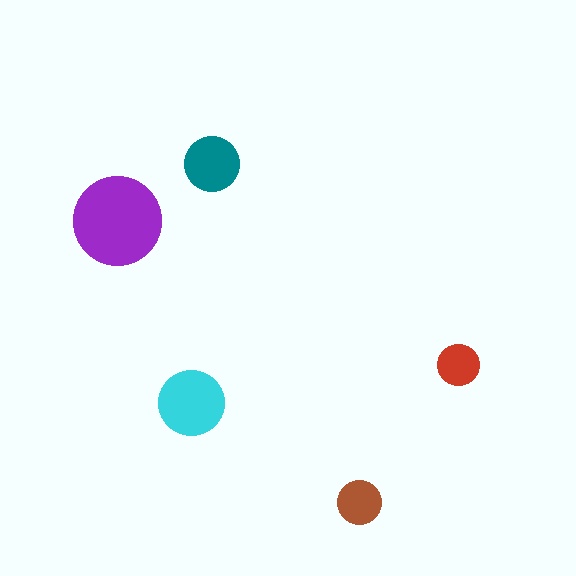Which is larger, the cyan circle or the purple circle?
The purple one.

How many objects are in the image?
There are 5 objects in the image.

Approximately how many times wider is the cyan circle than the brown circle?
About 1.5 times wider.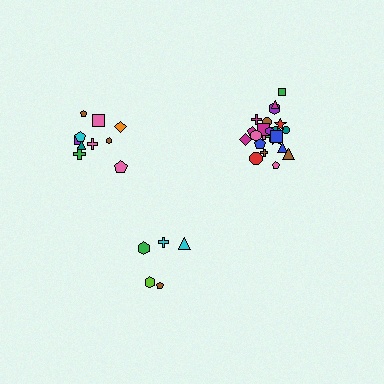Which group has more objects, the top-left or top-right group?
The top-right group.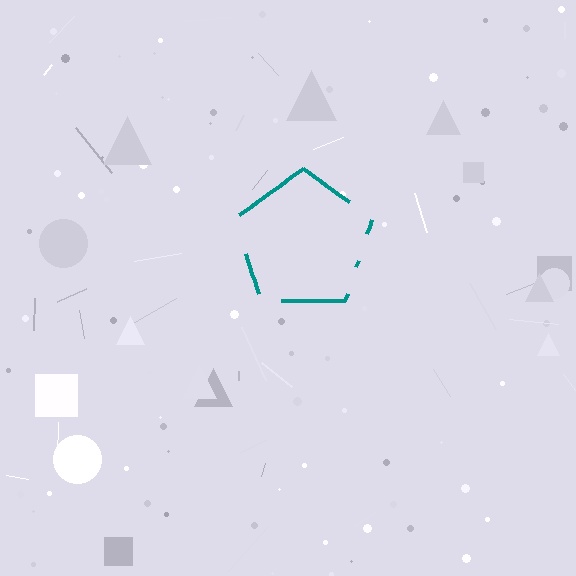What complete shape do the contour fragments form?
The contour fragments form a pentagon.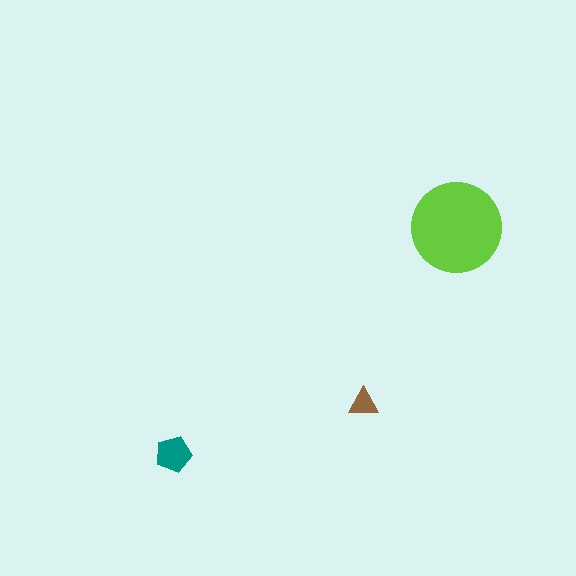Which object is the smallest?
The brown triangle.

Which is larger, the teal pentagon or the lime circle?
The lime circle.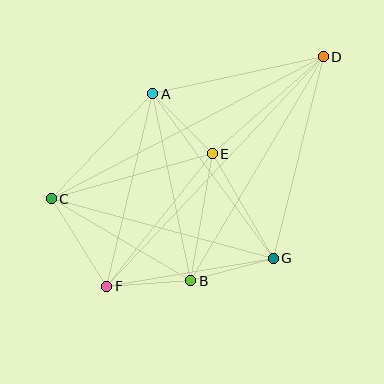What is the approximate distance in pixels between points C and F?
The distance between C and F is approximately 103 pixels.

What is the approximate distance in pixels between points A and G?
The distance between A and G is approximately 204 pixels.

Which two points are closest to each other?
Points A and E are closest to each other.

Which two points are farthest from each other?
Points D and F are farthest from each other.